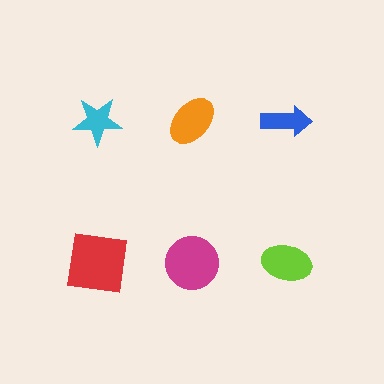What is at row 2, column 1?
A red square.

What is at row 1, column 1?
A cyan star.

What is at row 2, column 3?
A lime ellipse.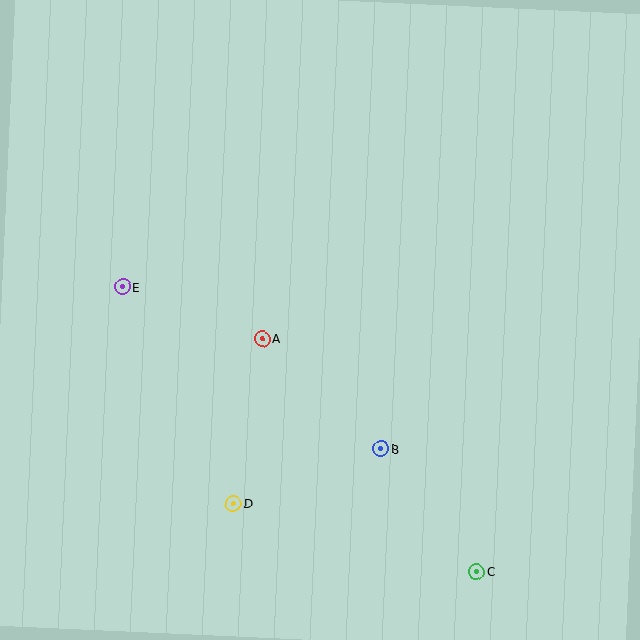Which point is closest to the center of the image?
Point A at (262, 339) is closest to the center.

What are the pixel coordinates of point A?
Point A is at (262, 339).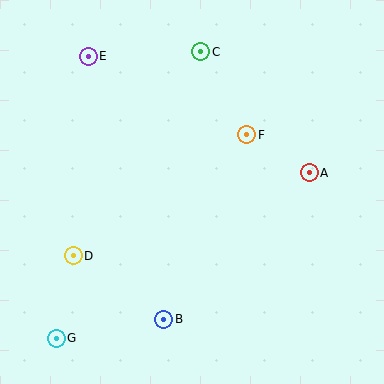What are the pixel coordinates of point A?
Point A is at (309, 173).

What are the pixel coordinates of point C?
Point C is at (201, 52).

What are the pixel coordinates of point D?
Point D is at (73, 256).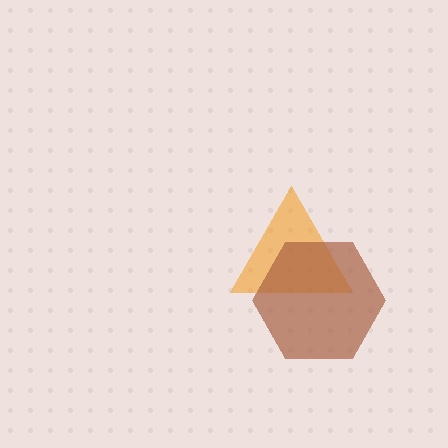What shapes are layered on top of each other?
The layered shapes are: an orange triangle, a brown hexagon.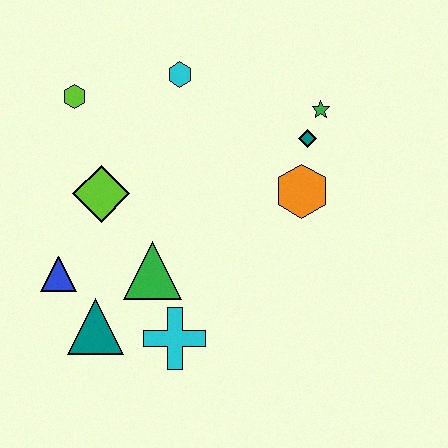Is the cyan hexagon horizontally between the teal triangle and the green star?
Yes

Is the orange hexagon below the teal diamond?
Yes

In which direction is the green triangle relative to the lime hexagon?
The green triangle is below the lime hexagon.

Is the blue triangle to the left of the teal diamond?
Yes